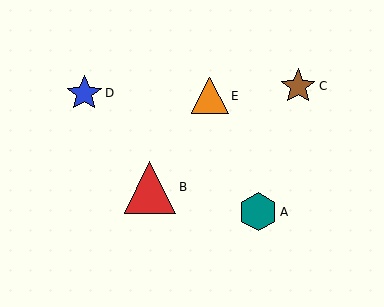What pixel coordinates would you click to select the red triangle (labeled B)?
Click at (150, 187) to select the red triangle B.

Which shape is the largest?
The red triangle (labeled B) is the largest.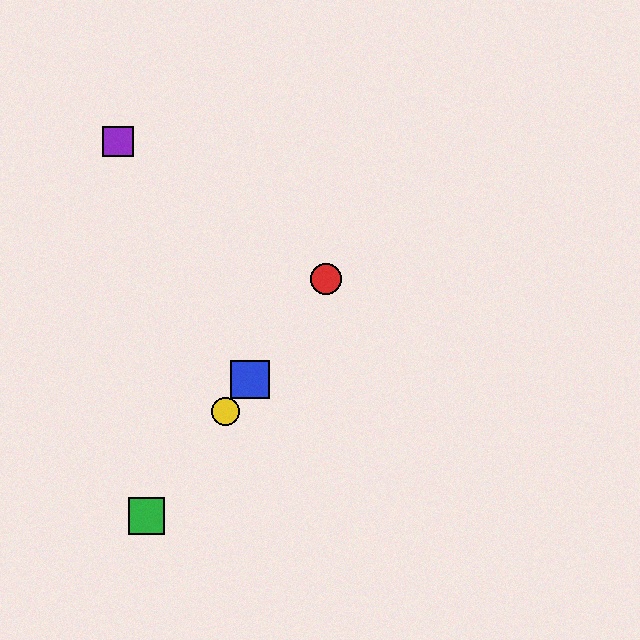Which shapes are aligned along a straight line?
The red circle, the blue square, the green square, the yellow circle are aligned along a straight line.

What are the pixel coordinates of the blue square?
The blue square is at (250, 379).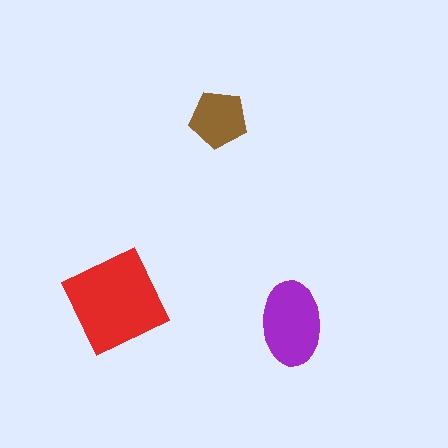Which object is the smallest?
The brown pentagon.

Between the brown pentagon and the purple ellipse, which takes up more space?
The purple ellipse.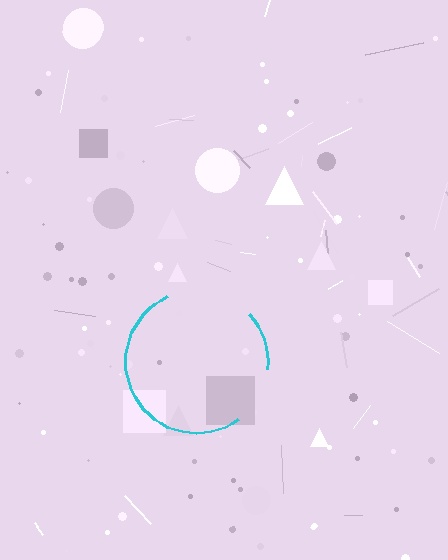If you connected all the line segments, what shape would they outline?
They would outline a circle.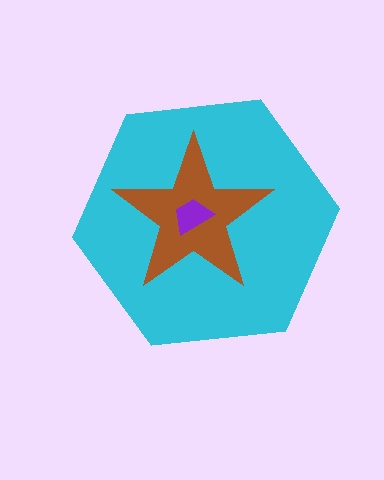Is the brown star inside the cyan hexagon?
Yes.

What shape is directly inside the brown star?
The purple trapezoid.